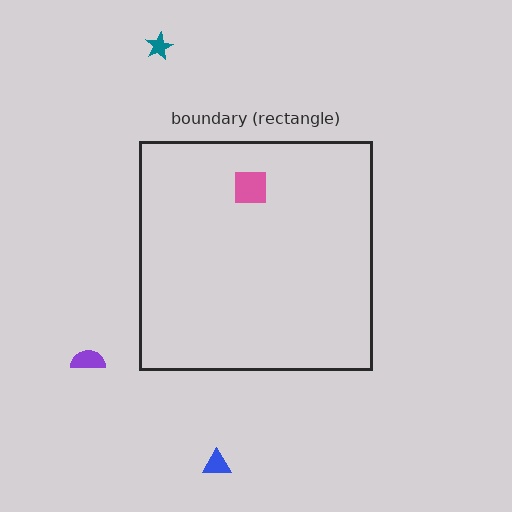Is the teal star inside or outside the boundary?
Outside.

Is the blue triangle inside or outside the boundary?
Outside.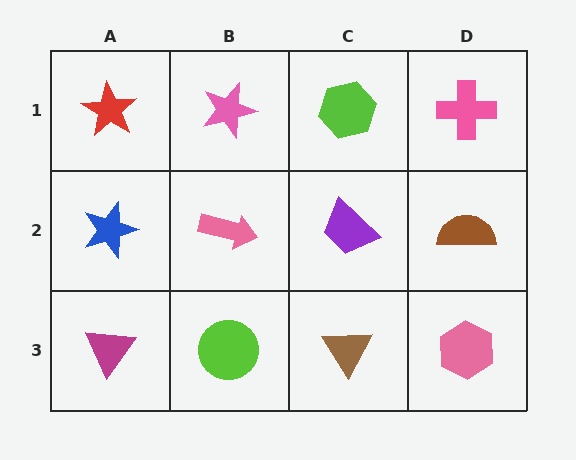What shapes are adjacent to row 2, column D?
A pink cross (row 1, column D), a pink hexagon (row 3, column D), a purple trapezoid (row 2, column C).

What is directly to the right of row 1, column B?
A lime hexagon.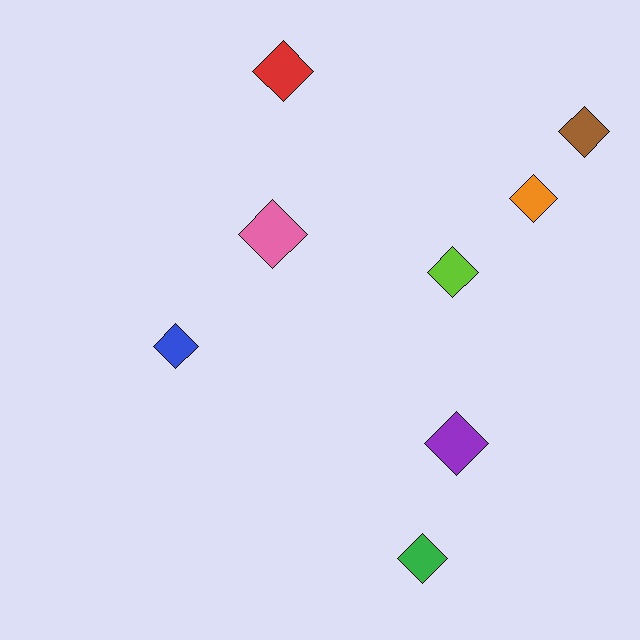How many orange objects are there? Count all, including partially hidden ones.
There is 1 orange object.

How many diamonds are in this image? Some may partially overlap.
There are 8 diamonds.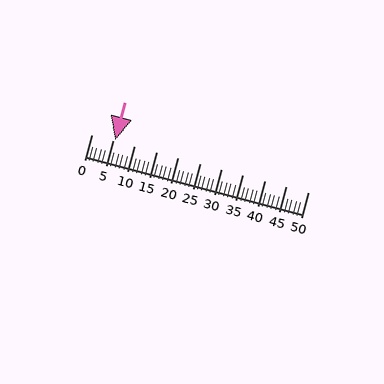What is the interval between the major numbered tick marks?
The major tick marks are spaced 5 units apart.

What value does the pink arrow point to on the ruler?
The pink arrow points to approximately 5.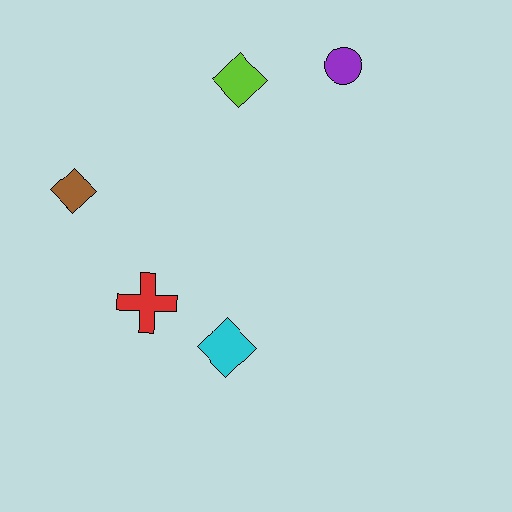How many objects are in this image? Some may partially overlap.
There are 5 objects.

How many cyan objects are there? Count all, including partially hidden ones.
There is 1 cyan object.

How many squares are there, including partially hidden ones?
There are no squares.